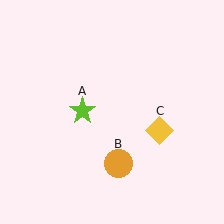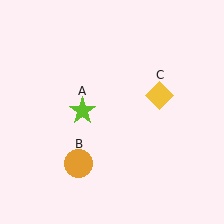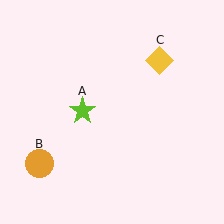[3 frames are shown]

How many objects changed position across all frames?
2 objects changed position: orange circle (object B), yellow diamond (object C).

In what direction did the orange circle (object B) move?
The orange circle (object B) moved left.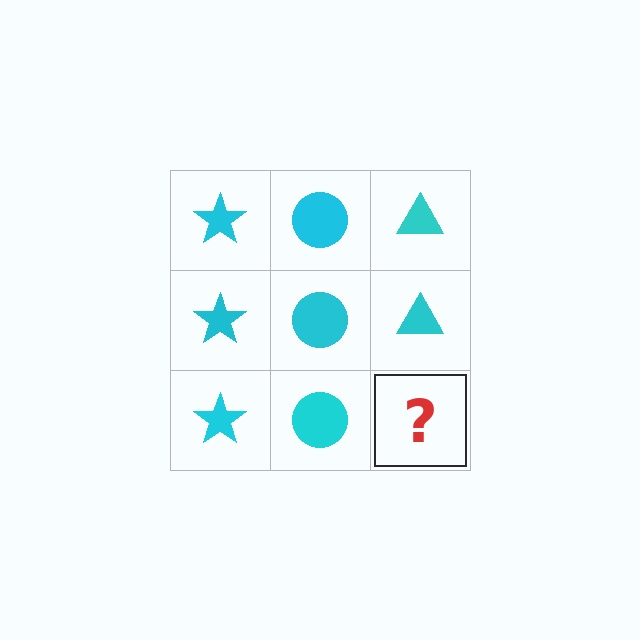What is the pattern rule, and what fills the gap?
The rule is that each column has a consistent shape. The gap should be filled with a cyan triangle.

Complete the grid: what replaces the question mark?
The question mark should be replaced with a cyan triangle.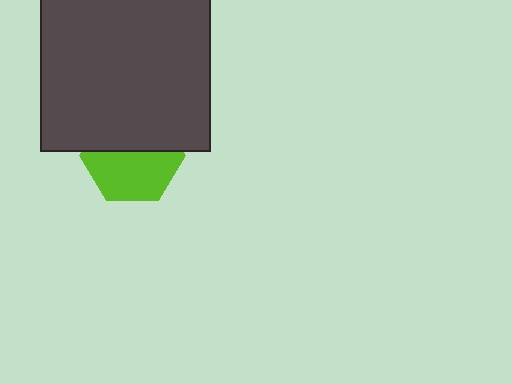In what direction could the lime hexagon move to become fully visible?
The lime hexagon could move down. That would shift it out from behind the dark gray square entirely.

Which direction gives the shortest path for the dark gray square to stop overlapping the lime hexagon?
Moving up gives the shortest separation.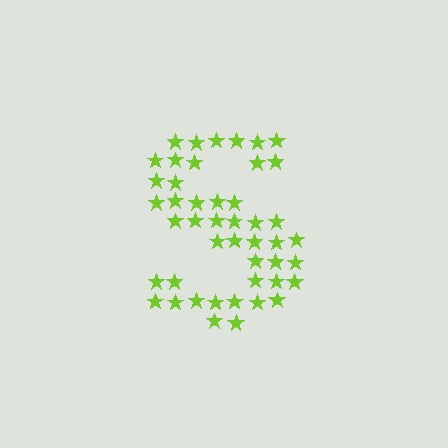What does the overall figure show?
The overall figure shows the letter S.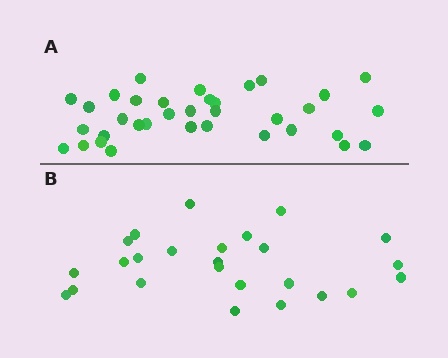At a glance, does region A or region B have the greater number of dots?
Region A (the top region) has more dots.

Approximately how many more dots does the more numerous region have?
Region A has roughly 10 or so more dots than region B.